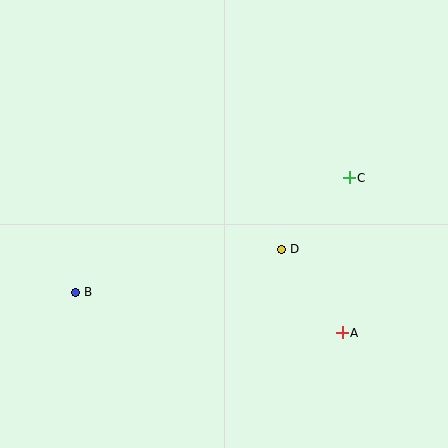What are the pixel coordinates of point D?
Point D is at (282, 249).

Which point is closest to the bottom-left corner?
Point B is closest to the bottom-left corner.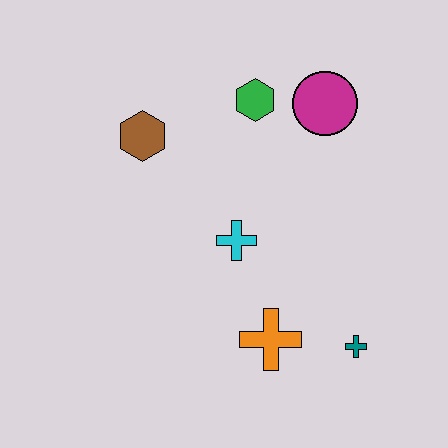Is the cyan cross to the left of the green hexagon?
Yes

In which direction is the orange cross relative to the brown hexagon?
The orange cross is below the brown hexagon.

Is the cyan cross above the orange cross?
Yes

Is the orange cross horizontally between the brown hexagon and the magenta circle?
Yes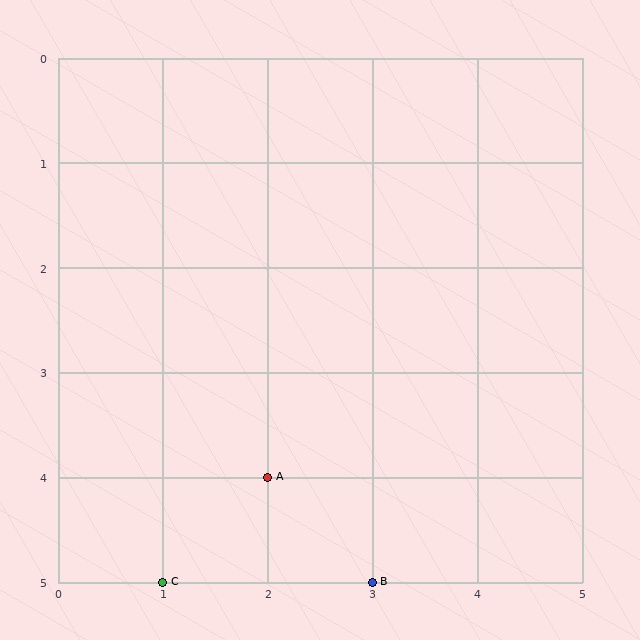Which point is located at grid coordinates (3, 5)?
Point B is at (3, 5).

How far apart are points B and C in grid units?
Points B and C are 2 columns apart.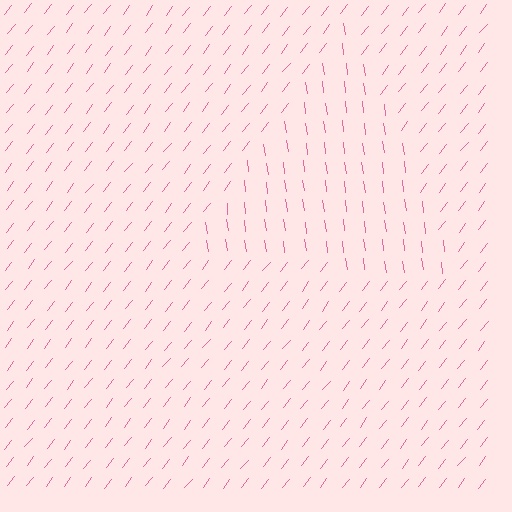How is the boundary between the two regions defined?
The boundary is defined purely by a change in line orientation (approximately 45 degrees difference). All lines are the same color and thickness.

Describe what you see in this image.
The image is filled with small pink line segments. A triangle region in the image has lines oriented differently from the surrounding lines, creating a visible texture boundary.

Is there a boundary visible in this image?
Yes, there is a texture boundary formed by a change in line orientation.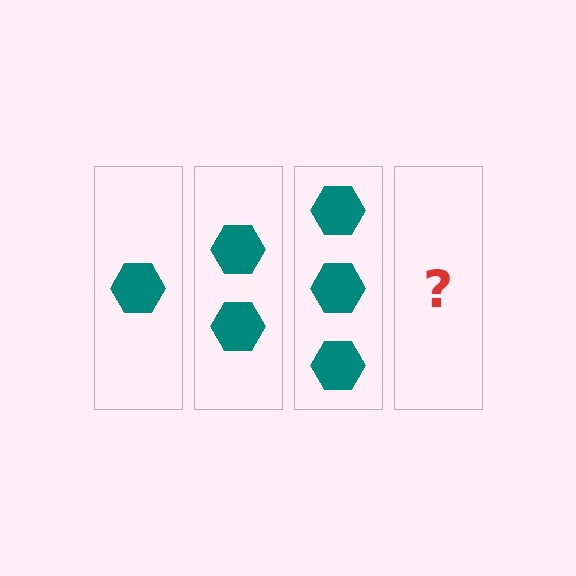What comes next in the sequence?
The next element should be 4 hexagons.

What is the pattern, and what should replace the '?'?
The pattern is that each step adds one more hexagon. The '?' should be 4 hexagons.